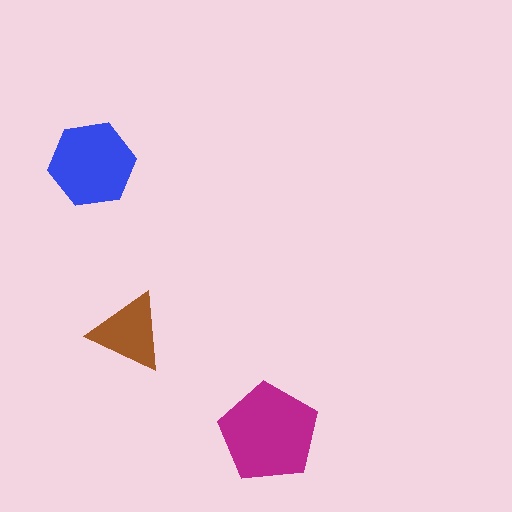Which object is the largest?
The magenta pentagon.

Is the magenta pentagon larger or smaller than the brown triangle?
Larger.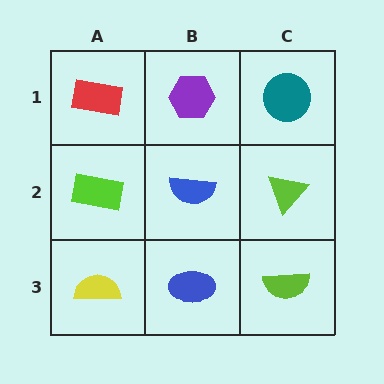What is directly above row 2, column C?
A teal circle.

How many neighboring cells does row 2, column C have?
3.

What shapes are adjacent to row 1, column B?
A blue semicircle (row 2, column B), a red rectangle (row 1, column A), a teal circle (row 1, column C).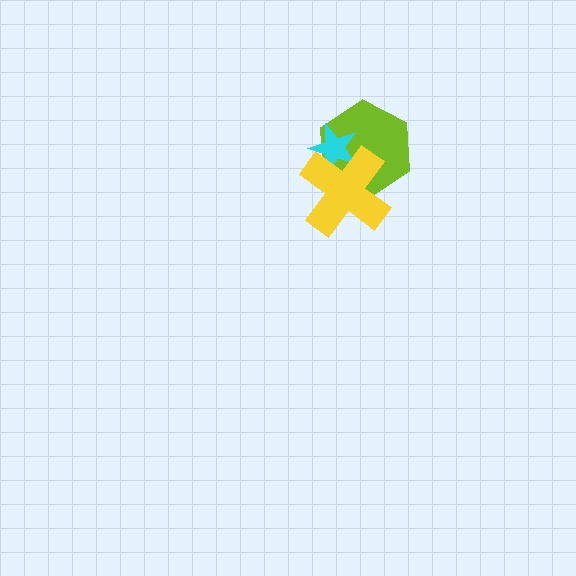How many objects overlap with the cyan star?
2 objects overlap with the cyan star.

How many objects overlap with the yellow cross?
2 objects overlap with the yellow cross.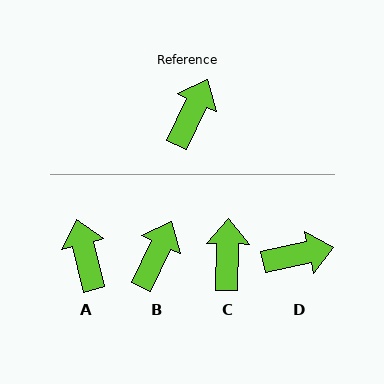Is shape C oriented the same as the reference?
No, it is off by about 24 degrees.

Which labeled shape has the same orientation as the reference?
B.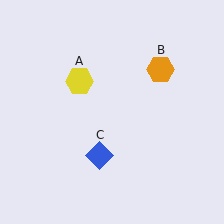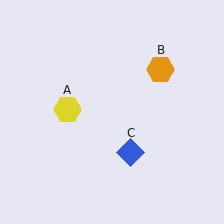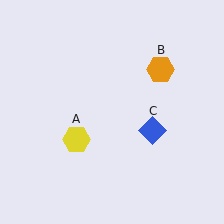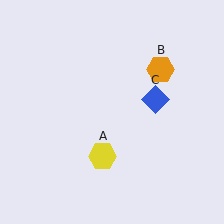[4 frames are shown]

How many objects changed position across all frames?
2 objects changed position: yellow hexagon (object A), blue diamond (object C).